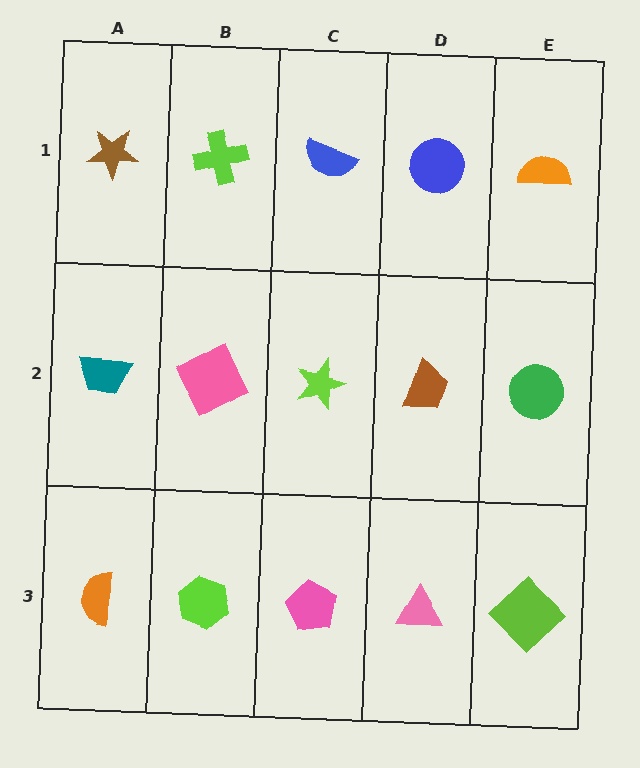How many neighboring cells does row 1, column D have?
3.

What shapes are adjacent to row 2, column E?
An orange semicircle (row 1, column E), a lime diamond (row 3, column E), a brown trapezoid (row 2, column D).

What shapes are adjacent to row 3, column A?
A teal trapezoid (row 2, column A), a lime hexagon (row 3, column B).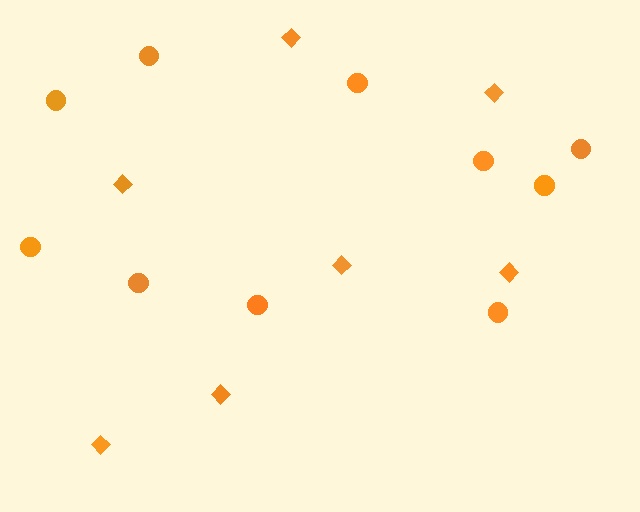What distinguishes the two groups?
There are 2 groups: one group of diamonds (7) and one group of circles (10).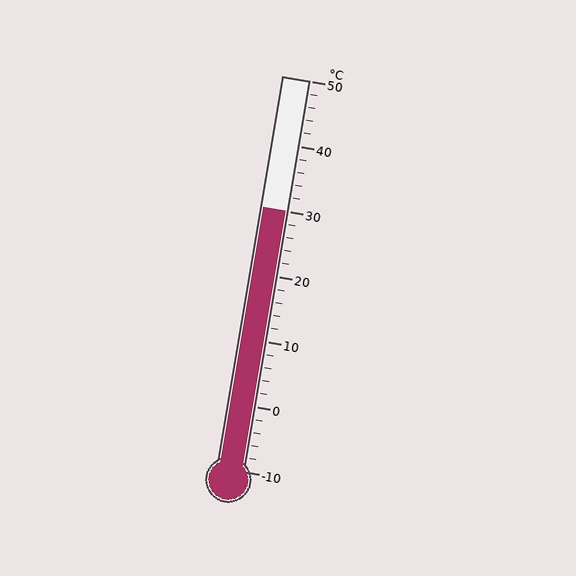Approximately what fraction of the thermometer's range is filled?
The thermometer is filled to approximately 65% of its range.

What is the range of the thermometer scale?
The thermometer scale ranges from -10°C to 50°C.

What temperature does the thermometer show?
The thermometer shows approximately 30°C.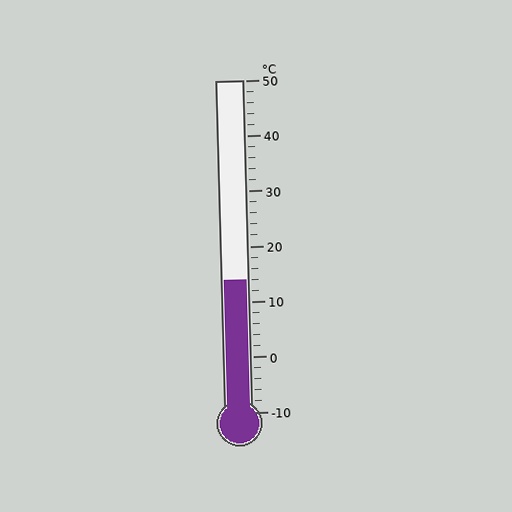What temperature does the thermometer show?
The thermometer shows approximately 14°C.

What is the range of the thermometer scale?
The thermometer scale ranges from -10°C to 50°C.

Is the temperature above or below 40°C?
The temperature is below 40°C.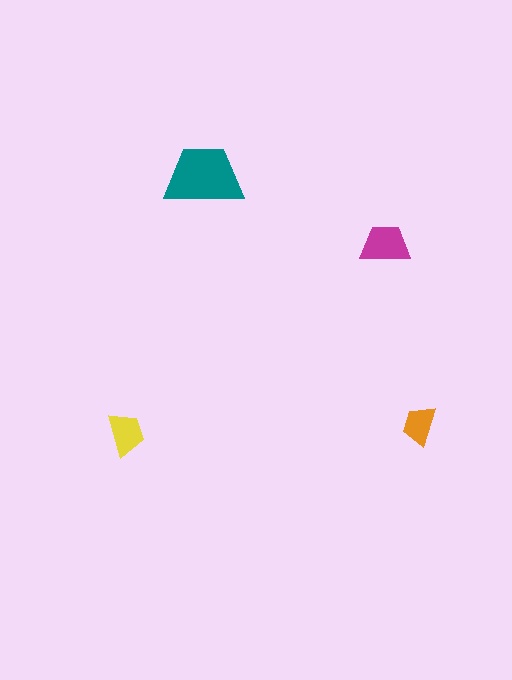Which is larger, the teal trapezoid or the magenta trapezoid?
The teal one.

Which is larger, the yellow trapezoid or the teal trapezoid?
The teal one.